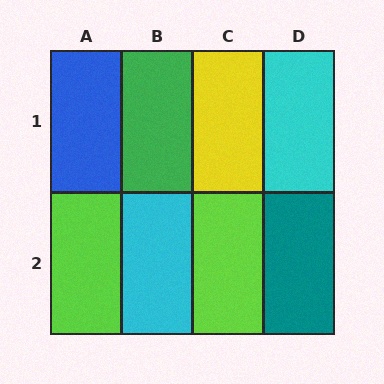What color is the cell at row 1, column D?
Cyan.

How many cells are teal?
1 cell is teal.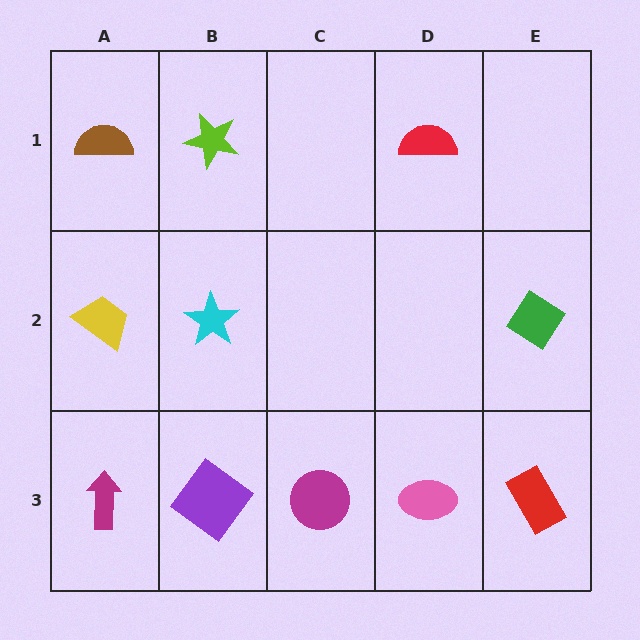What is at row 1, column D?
A red semicircle.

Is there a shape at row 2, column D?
No, that cell is empty.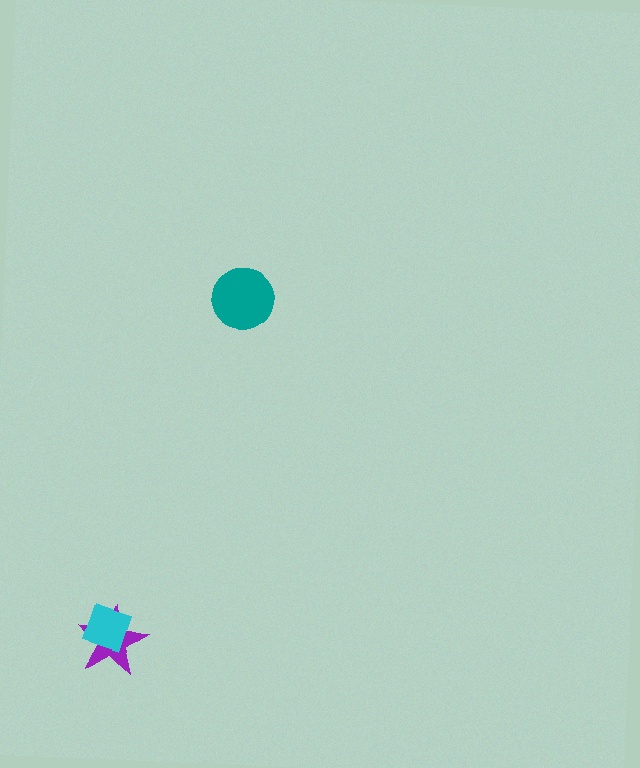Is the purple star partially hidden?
Yes, it is partially covered by another shape.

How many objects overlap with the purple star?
1 object overlaps with the purple star.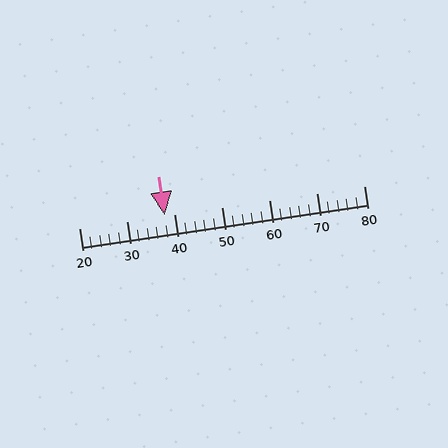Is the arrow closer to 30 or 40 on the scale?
The arrow is closer to 40.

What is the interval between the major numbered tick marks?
The major tick marks are spaced 10 units apart.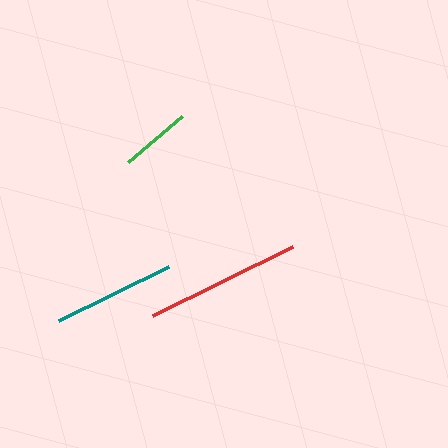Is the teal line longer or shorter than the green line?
The teal line is longer than the green line.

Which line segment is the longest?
The red line is the longest at approximately 156 pixels.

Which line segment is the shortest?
The green line is the shortest at approximately 71 pixels.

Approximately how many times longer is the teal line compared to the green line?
The teal line is approximately 1.7 times the length of the green line.